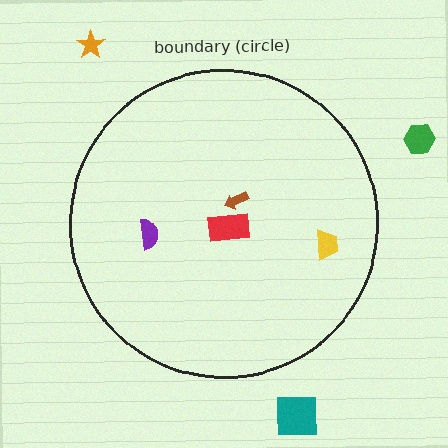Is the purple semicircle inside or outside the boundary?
Inside.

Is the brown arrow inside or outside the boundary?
Inside.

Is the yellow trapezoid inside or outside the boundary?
Inside.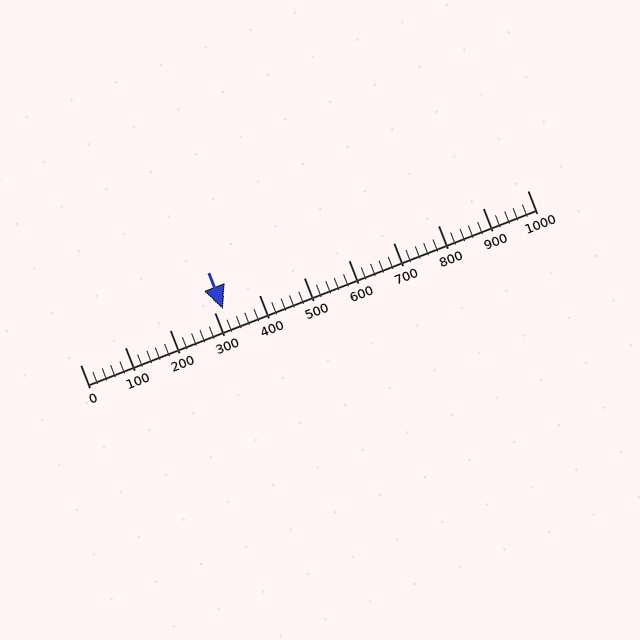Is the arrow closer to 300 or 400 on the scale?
The arrow is closer to 300.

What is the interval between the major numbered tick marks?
The major tick marks are spaced 100 units apart.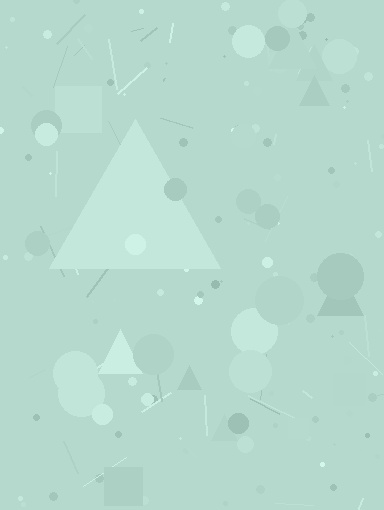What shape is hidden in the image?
A triangle is hidden in the image.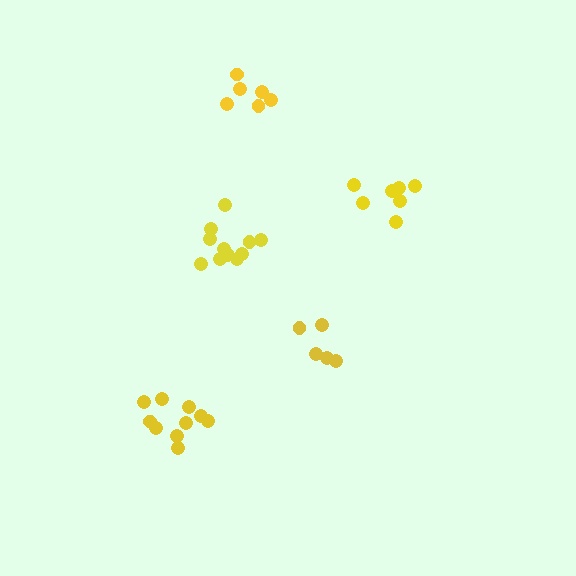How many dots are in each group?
Group 1: 7 dots, Group 2: 6 dots, Group 3: 5 dots, Group 4: 11 dots, Group 5: 10 dots (39 total).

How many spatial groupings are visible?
There are 5 spatial groupings.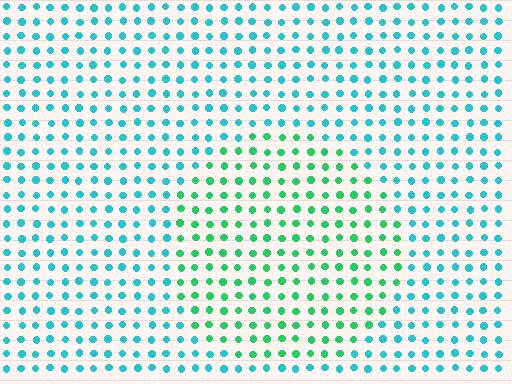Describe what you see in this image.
The image is filled with small cyan elements in a uniform arrangement. A circle-shaped region is visible where the elements are tinted to a slightly different hue, forming a subtle color boundary.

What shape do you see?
I see a circle.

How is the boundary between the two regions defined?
The boundary is defined purely by a slight shift in hue (about 39 degrees). Spacing, size, and orientation are identical on both sides.